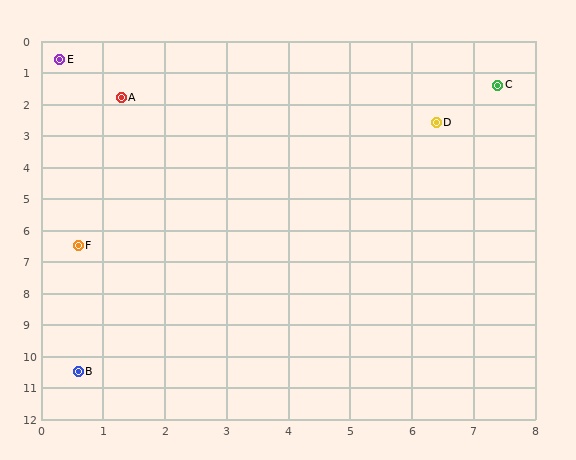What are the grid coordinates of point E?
Point E is at approximately (0.3, 0.6).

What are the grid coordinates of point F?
Point F is at approximately (0.6, 6.5).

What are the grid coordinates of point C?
Point C is at approximately (7.4, 1.4).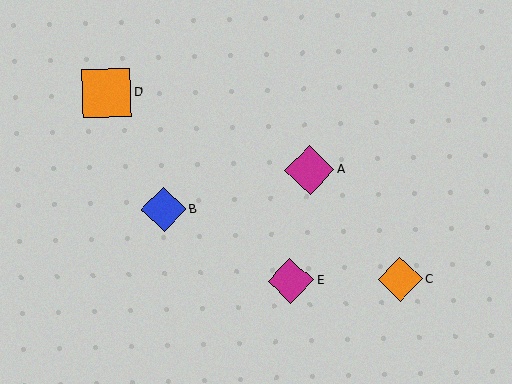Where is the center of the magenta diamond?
The center of the magenta diamond is at (310, 170).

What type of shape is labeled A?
Shape A is a magenta diamond.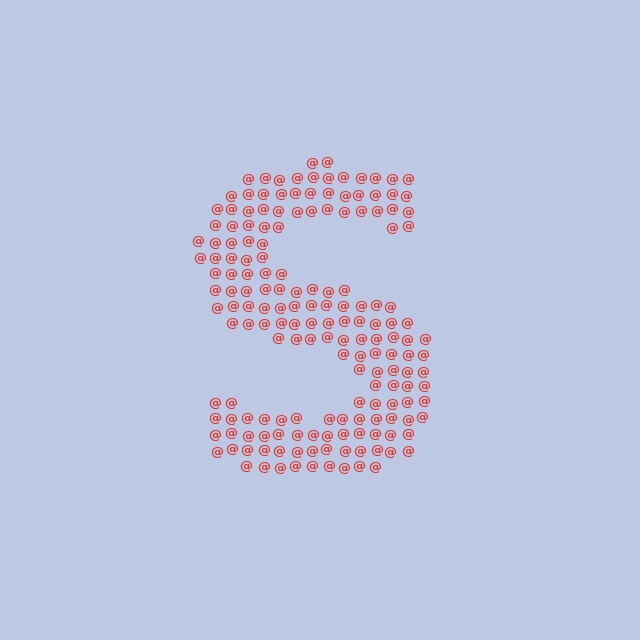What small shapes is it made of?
It is made of small at signs.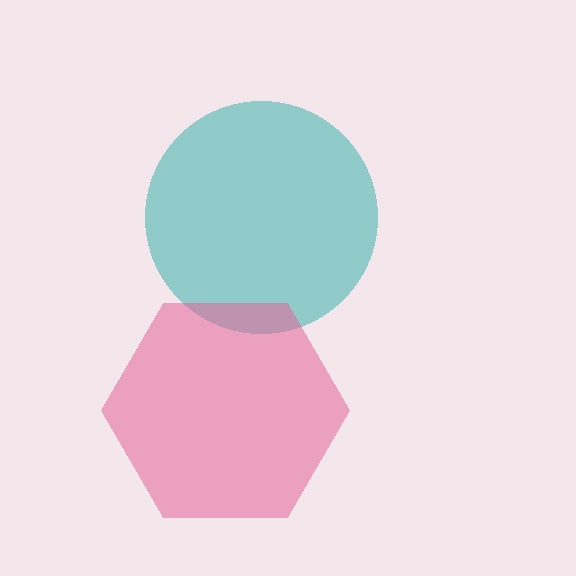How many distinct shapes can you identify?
There are 2 distinct shapes: a teal circle, a pink hexagon.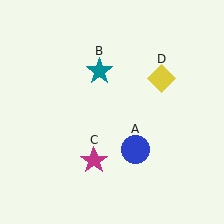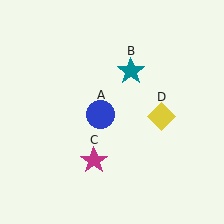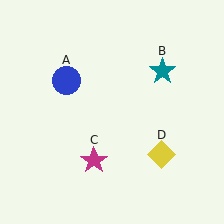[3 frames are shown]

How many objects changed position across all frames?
3 objects changed position: blue circle (object A), teal star (object B), yellow diamond (object D).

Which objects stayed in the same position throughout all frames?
Magenta star (object C) remained stationary.